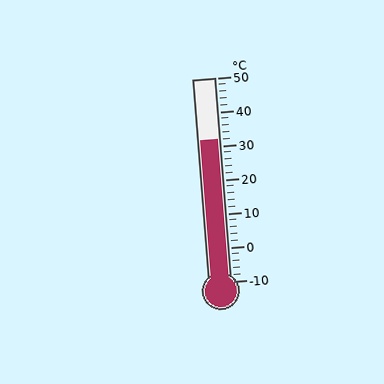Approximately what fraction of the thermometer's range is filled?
The thermometer is filled to approximately 70% of its range.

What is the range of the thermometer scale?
The thermometer scale ranges from -10°C to 50°C.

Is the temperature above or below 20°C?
The temperature is above 20°C.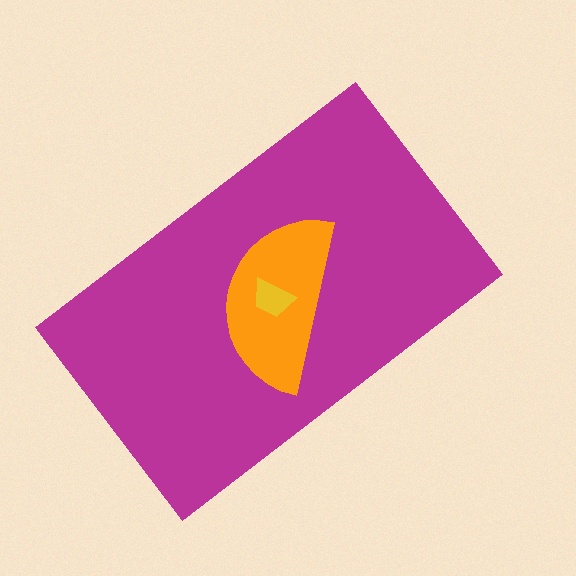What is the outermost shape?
The magenta rectangle.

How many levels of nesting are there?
3.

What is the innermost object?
The yellow trapezoid.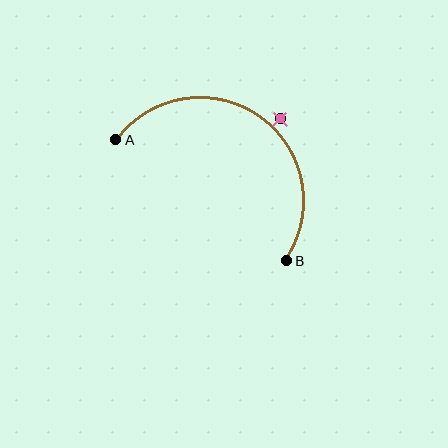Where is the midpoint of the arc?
The arc midpoint is the point on the curve farthest from the straight line joining A and B. It sits above and to the right of that line.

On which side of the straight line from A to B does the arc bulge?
The arc bulges above and to the right of the straight line connecting A and B.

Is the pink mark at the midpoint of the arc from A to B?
No — the pink mark does not lie on the arc at all. It sits slightly outside the curve.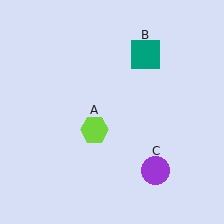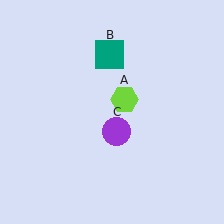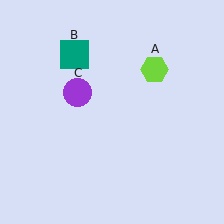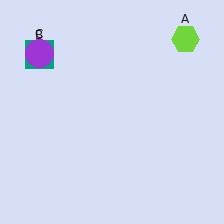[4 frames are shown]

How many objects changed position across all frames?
3 objects changed position: lime hexagon (object A), teal square (object B), purple circle (object C).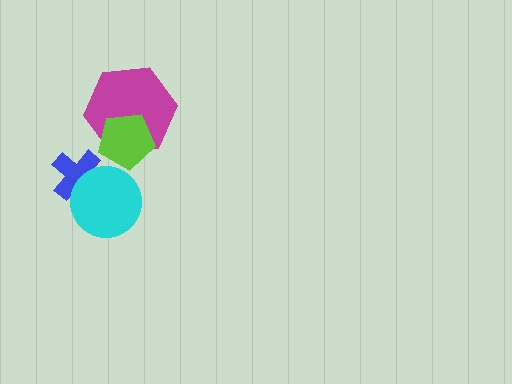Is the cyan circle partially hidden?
No, no other shape covers it.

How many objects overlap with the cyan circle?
1 object overlaps with the cyan circle.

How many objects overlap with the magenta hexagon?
1 object overlaps with the magenta hexagon.